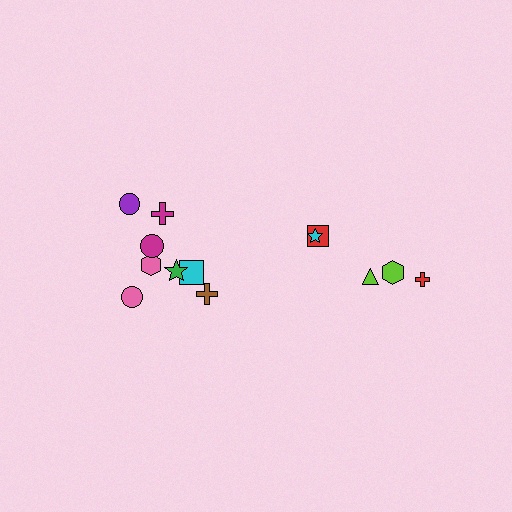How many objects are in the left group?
There are 8 objects.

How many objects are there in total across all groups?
There are 13 objects.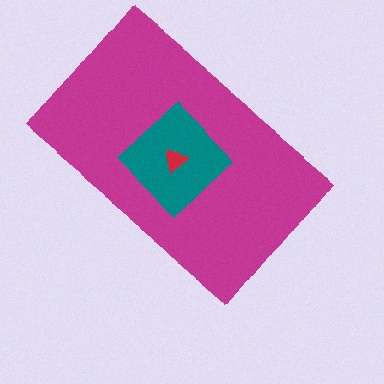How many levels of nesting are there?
3.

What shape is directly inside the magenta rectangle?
The teal diamond.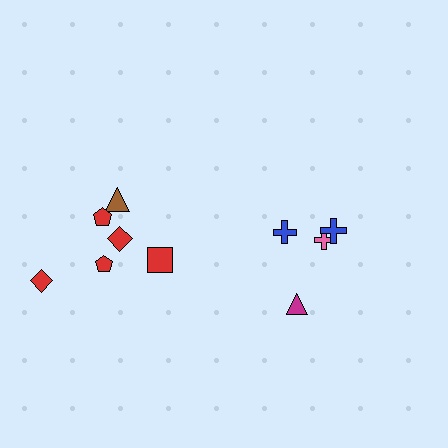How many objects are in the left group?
There are 6 objects.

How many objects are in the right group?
There are 4 objects.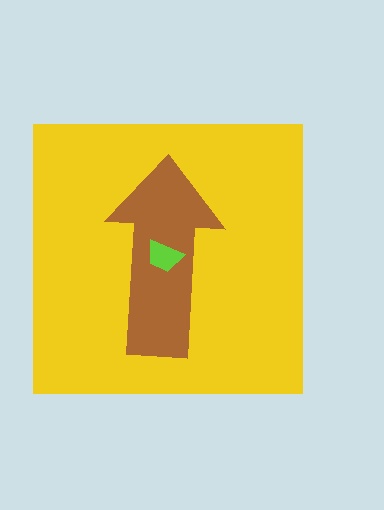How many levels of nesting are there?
3.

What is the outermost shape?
The yellow square.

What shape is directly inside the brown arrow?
The lime trapezoid.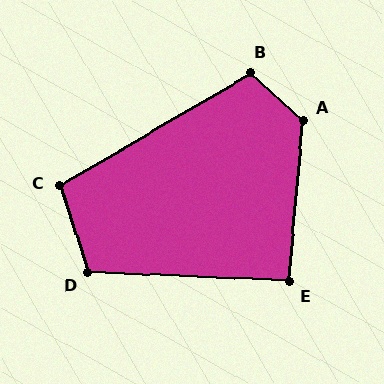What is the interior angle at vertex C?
Approximately 103 degrees (obtuse).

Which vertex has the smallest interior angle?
E, at approximately 93 degrees.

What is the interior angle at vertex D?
Approximately 110 degrees (obtuse).